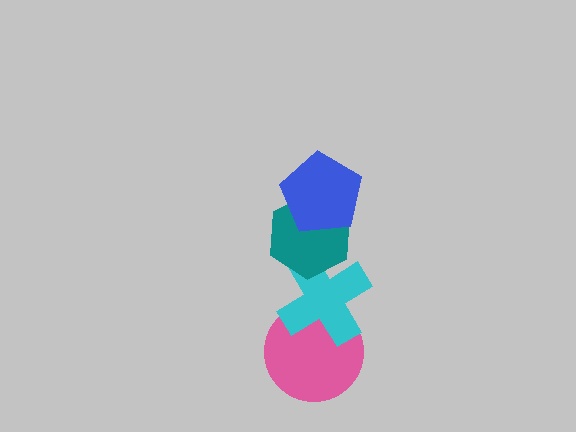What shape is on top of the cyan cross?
The teal hexagon is on top of the cyan cross.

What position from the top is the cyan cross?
The cyan cross is 3rd from the top.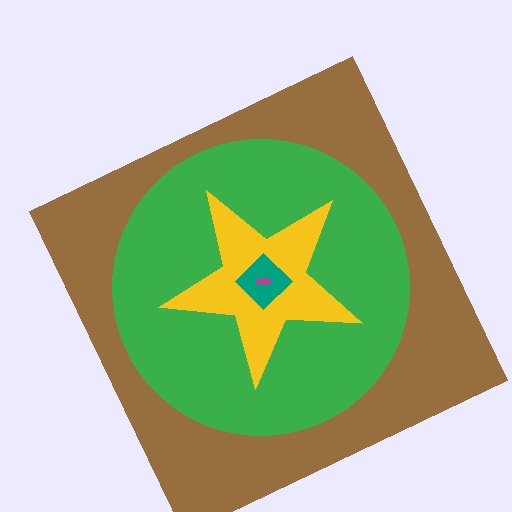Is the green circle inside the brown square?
Yes.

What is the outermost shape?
The brown square.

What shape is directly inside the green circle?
The yellow star.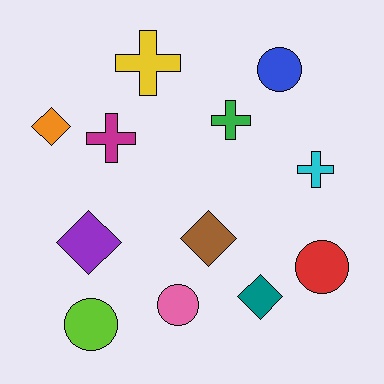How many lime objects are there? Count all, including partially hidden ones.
There is 1 lime object.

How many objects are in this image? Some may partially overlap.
There are 12 objects.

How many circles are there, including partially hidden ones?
There are 4 circles.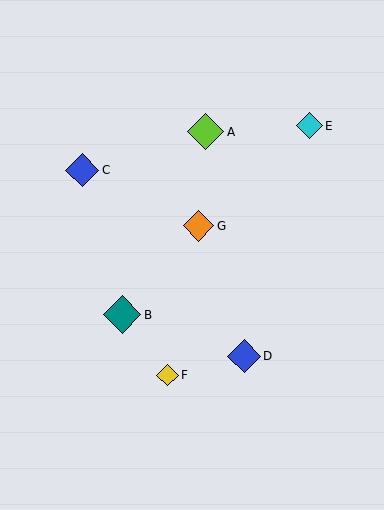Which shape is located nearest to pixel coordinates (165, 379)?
The yellow diamond (labeled F) at (168, 375) is nearest to that location.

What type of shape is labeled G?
Shape G is an orange diamond.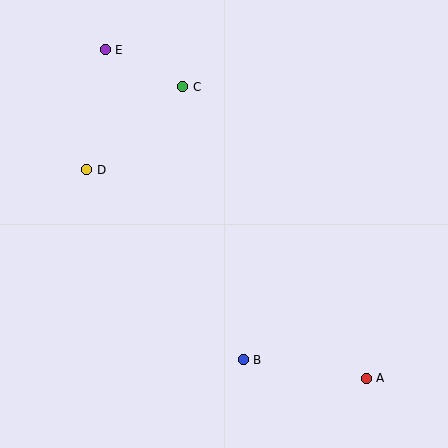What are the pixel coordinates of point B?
Point B is at (243, 360).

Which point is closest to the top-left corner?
Point E is closest to the top-left corner.